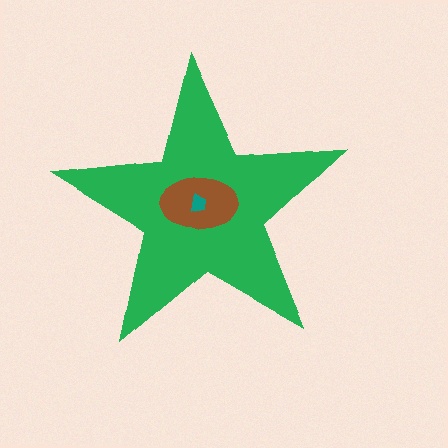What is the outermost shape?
The green star.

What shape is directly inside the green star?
The brown ellipse.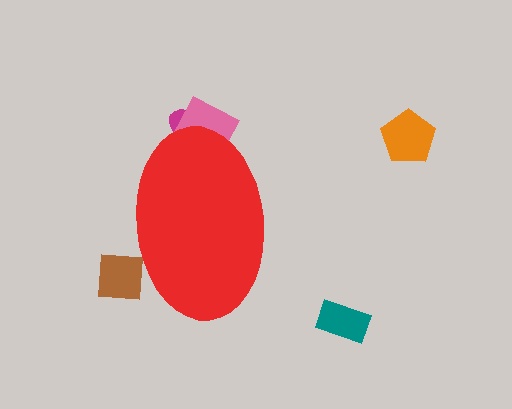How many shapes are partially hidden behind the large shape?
3 shapes are partially hidden.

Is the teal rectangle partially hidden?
No, the teal rectangle is fully visible.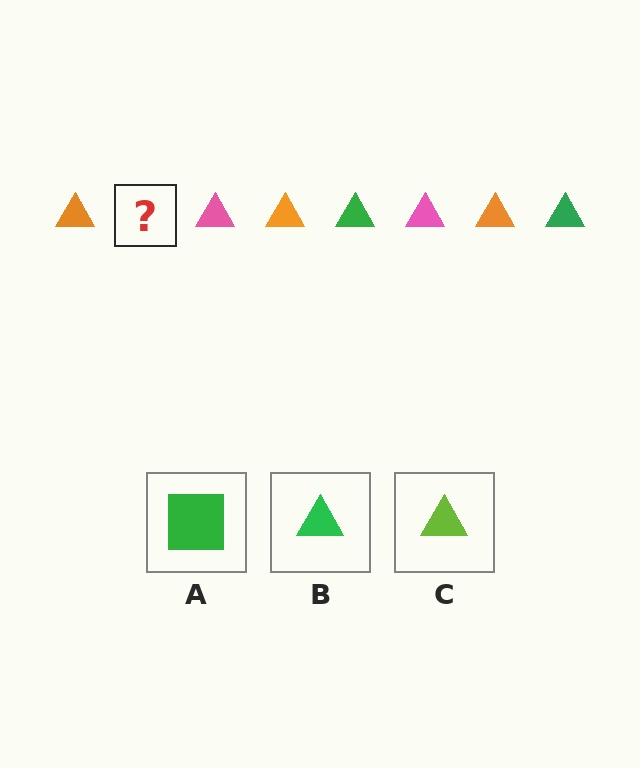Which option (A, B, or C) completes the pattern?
B.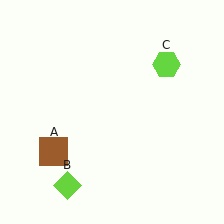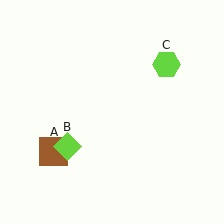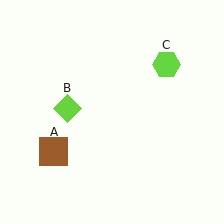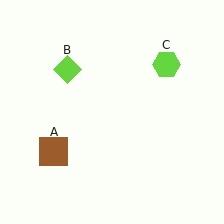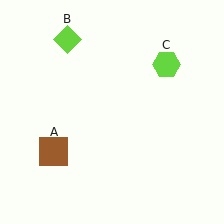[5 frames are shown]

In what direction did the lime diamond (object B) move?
The lime diamond (object B) moved up.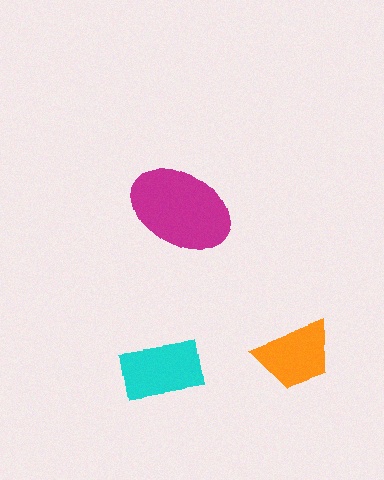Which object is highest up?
The magenta ellipse is topmost.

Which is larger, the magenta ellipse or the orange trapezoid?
The magenta ellipse.